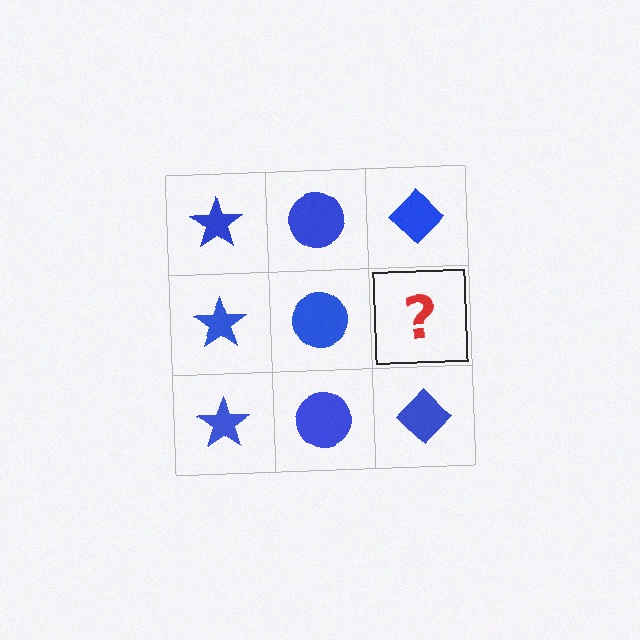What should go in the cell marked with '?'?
The missing cell should contain a blue diamond.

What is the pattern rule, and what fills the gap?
The rule is that each column has a consistent shape. The gap should be filled with a blue diamond.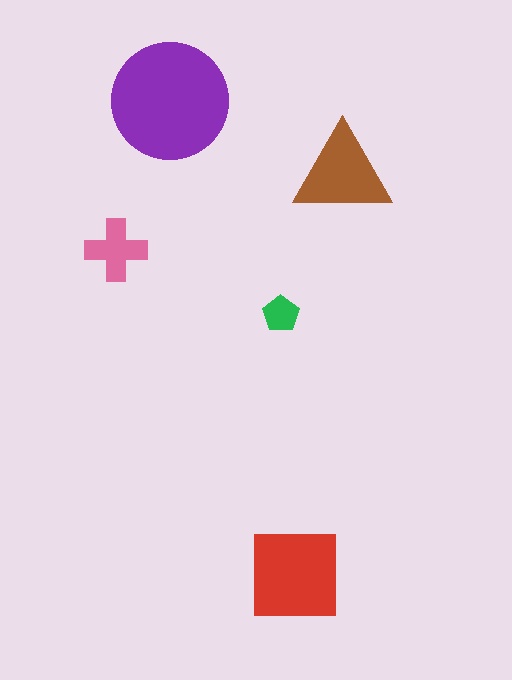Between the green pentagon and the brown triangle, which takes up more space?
The brown triangle.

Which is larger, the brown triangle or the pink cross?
The brown triangle.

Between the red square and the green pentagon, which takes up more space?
The red square.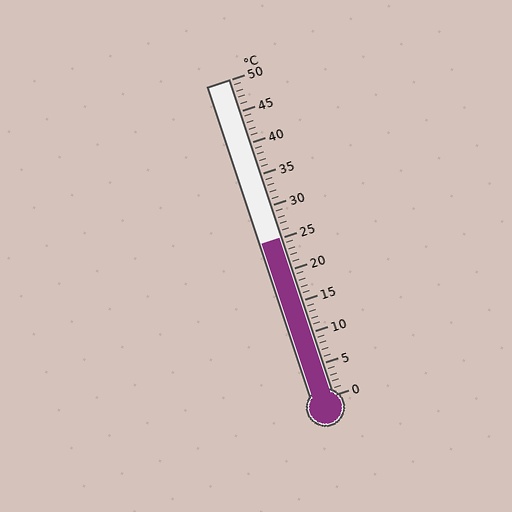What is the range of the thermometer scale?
The thermometer scale ranges from 0°C to 50°C.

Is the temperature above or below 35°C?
The temperature is below 35°C.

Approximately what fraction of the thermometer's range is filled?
The thermometer is filled to approximately 50% of its range.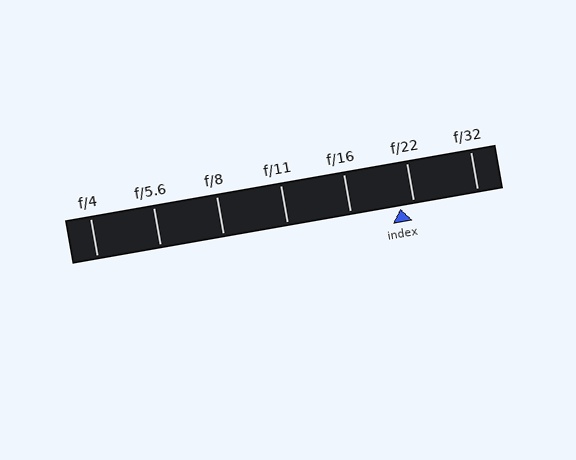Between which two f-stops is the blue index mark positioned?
The index mark is between f/16 and f/22.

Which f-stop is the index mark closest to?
The index mark is closest to f/22.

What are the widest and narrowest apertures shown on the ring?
The widest aperture shown is f/4 and the narrowest is f/32.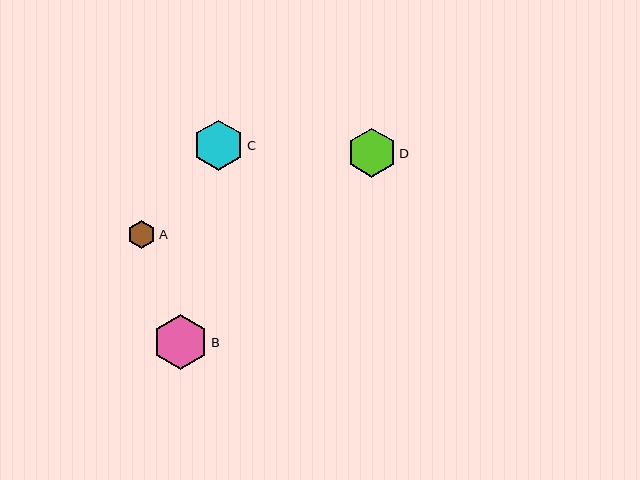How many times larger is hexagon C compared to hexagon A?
Hexagon C is approximately 1.8 times the size of hexagon A.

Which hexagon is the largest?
Hexagon B is the largest with a size of approximately 55 pixels.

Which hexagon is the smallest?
Hexagon A is the smallest with a size of approximately 29 pixels.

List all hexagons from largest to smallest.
From largest to smallest: B, C, D, A.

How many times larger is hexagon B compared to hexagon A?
Hexagon B is approximately 1.9 times the size of hexagon A.